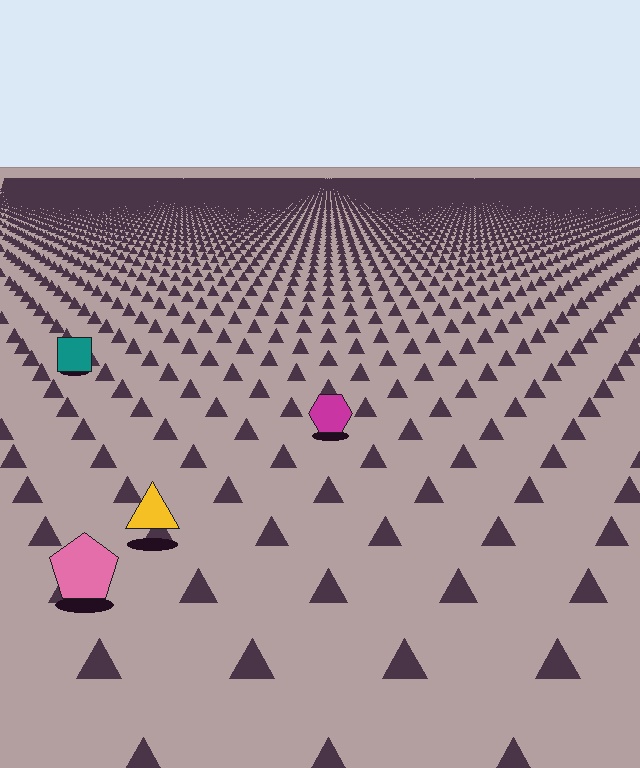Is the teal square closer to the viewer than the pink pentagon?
No. The pink pentagon is closer — you can tell from the texture gradient: the ground texture is coarser near it.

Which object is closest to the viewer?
The pink pentagon is closest. The texture marks near it are larger and more spread out.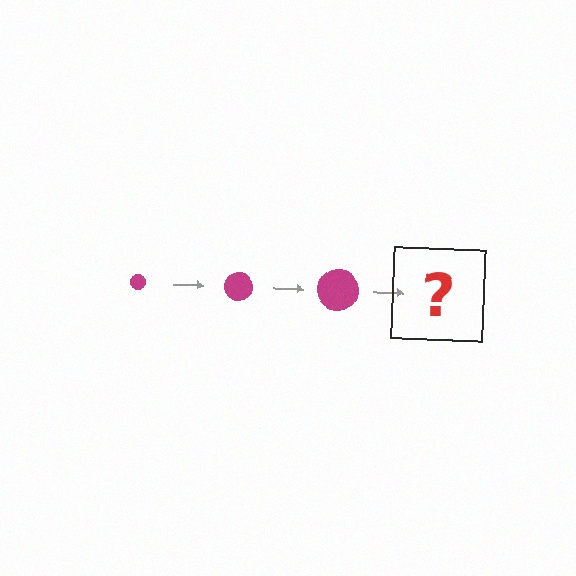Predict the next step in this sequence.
The next step is a magenta circle, larger than the previous one.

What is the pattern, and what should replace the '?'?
The pattern is that the circle gets progressively larger each step. The '?' should be a magenta circle, larger than the previous one.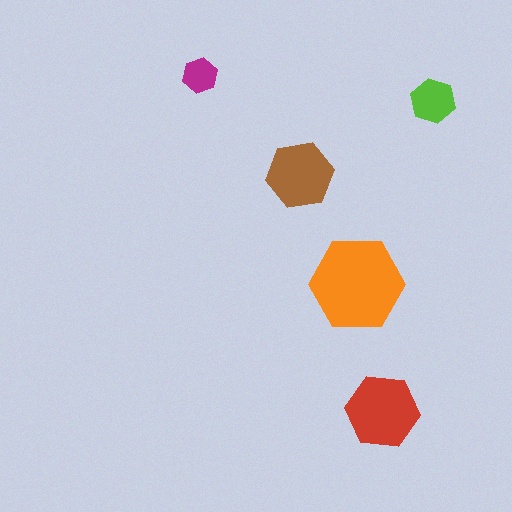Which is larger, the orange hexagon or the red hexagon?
The orange one.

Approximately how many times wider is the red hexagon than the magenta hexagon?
About 2 times wider.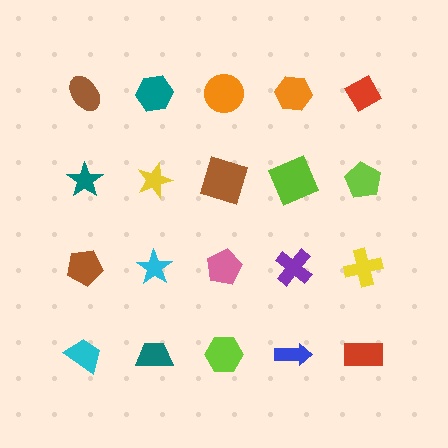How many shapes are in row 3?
5 shapes.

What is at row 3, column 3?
A pink pentagon.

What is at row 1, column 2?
A teal hexagon.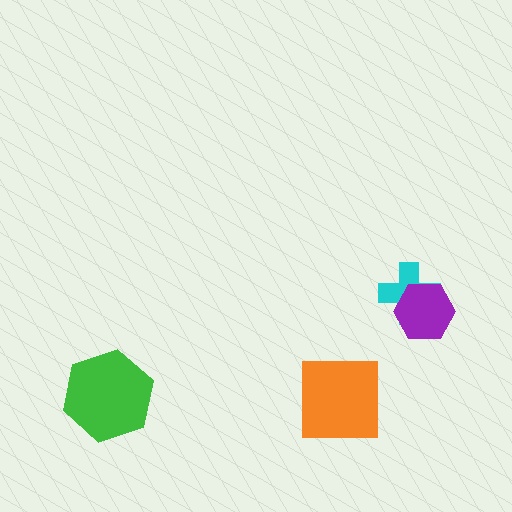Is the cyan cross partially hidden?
Yes, it is partially covered by another shape.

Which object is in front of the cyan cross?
The purple hexagon is in front of the cyan cross.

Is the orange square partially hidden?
No, no other shape covers it.